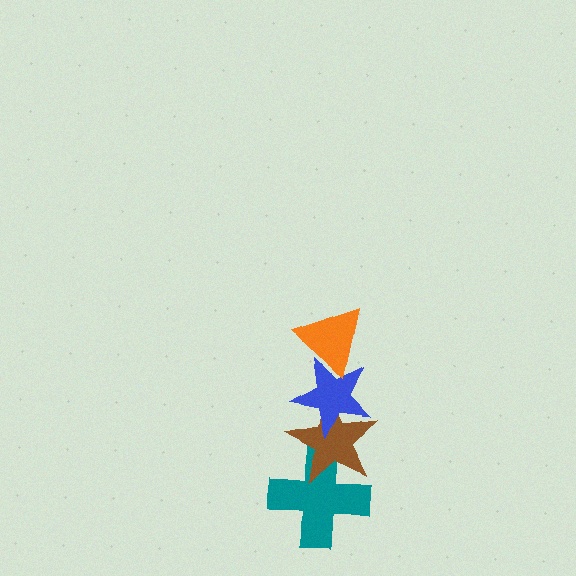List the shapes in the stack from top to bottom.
From top to bottom: the orange triangle, the blue star, the brown star, the teal cross.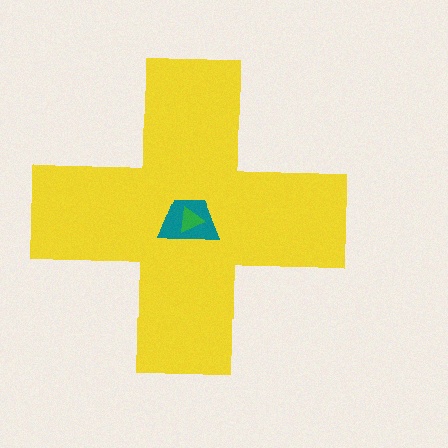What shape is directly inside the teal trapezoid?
The green triangle.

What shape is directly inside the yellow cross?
The teal trapezoid.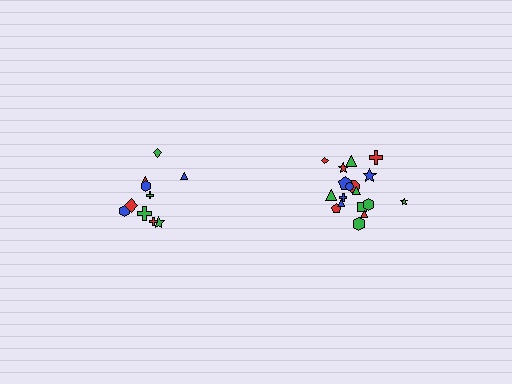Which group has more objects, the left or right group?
The right group.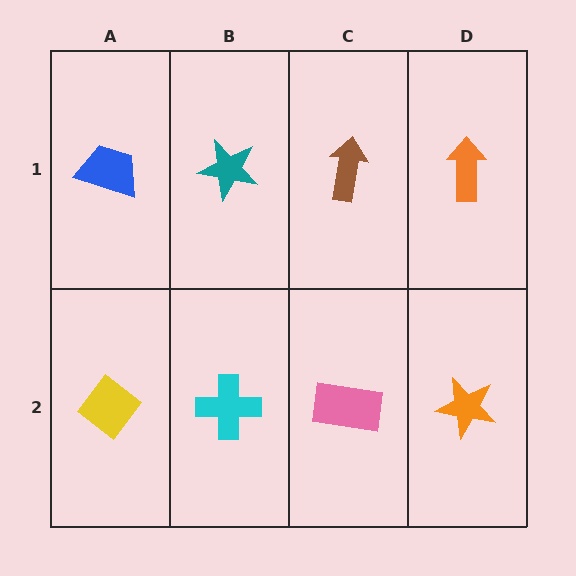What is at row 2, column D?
An orange star.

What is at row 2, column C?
A pink rectangle.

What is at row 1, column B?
A teal star.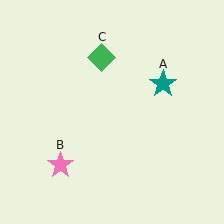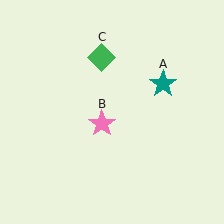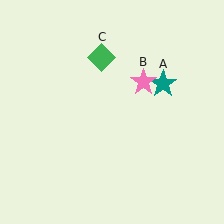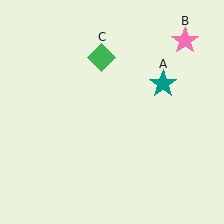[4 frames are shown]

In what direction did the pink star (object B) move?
The pink star (object B) moved up and to the right.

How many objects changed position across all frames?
1 object changed position: pink star (object B).